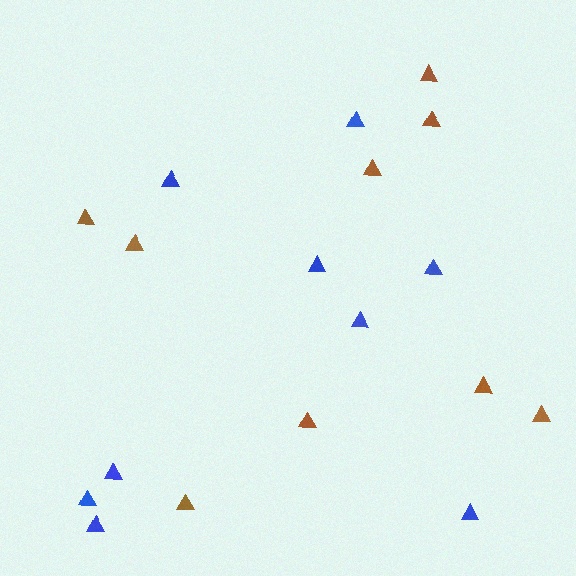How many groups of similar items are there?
There are 2 groups: one group of brown triangles (9) and one group of blue triangles (9).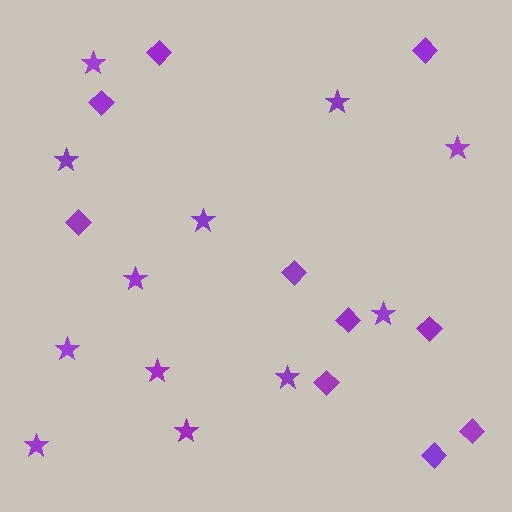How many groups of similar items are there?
There are 2 groups: one group of stars (12) and one group of diamonds (10).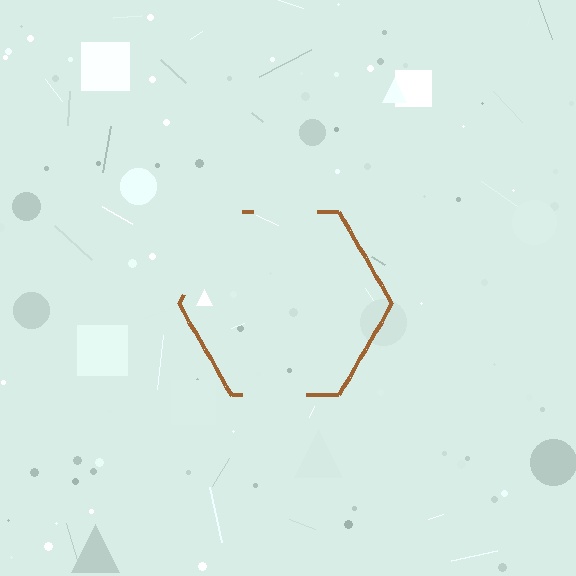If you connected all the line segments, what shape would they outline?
They would outline a hexagon.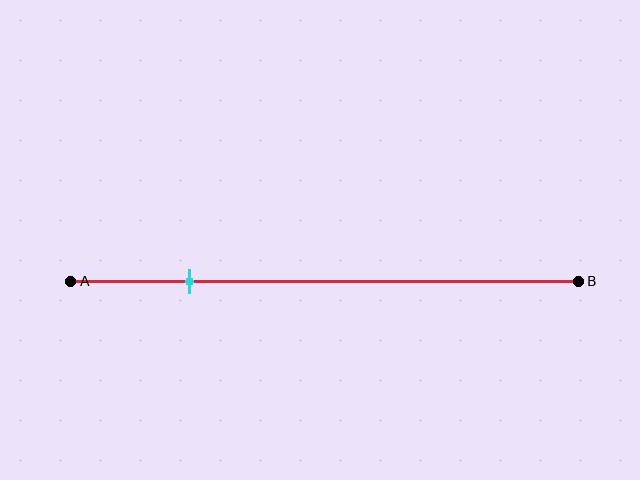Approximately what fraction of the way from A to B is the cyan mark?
The cyan mark is approximately 25% of the way from A to B.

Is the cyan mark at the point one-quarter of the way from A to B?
Yes, the mark is approximately at the one-quarter point.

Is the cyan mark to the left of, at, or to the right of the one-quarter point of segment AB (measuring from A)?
The cyan mark is approximately at the one-quarter point of segment AB.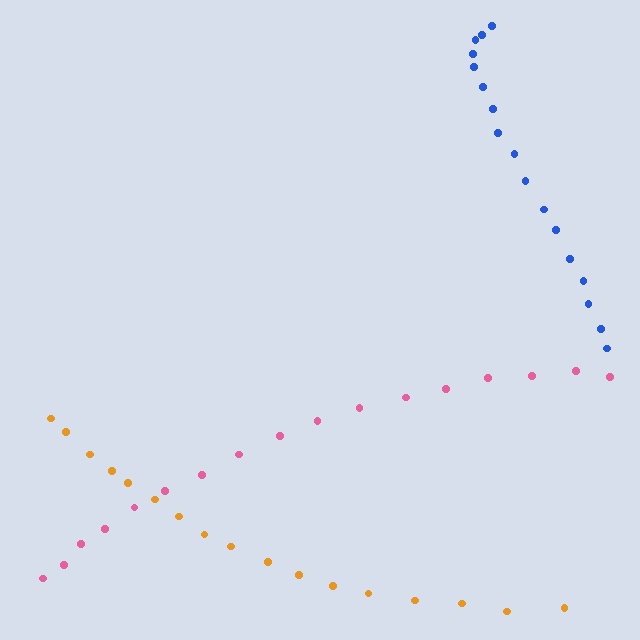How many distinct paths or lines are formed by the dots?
There are 3 distinct paths.